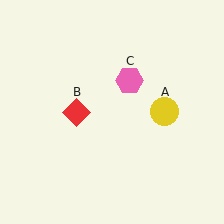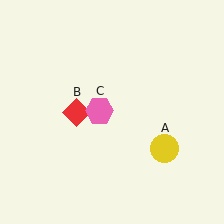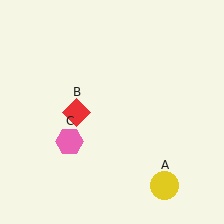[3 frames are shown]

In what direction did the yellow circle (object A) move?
The yellow circle (object A) moved down.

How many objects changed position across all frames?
2 objects changed position: yellow circle (object A), pink hexagon (object C).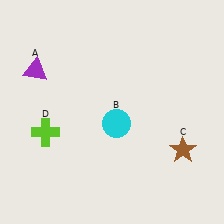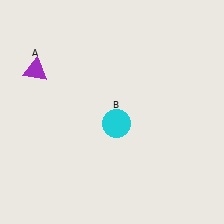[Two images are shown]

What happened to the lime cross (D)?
The lime cross (D) was removed in Image 2. It was in the bottom-left area of Image 1.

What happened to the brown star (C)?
The brown star (C) was removed in Image 2. It was in the bottom-right area of Image 1.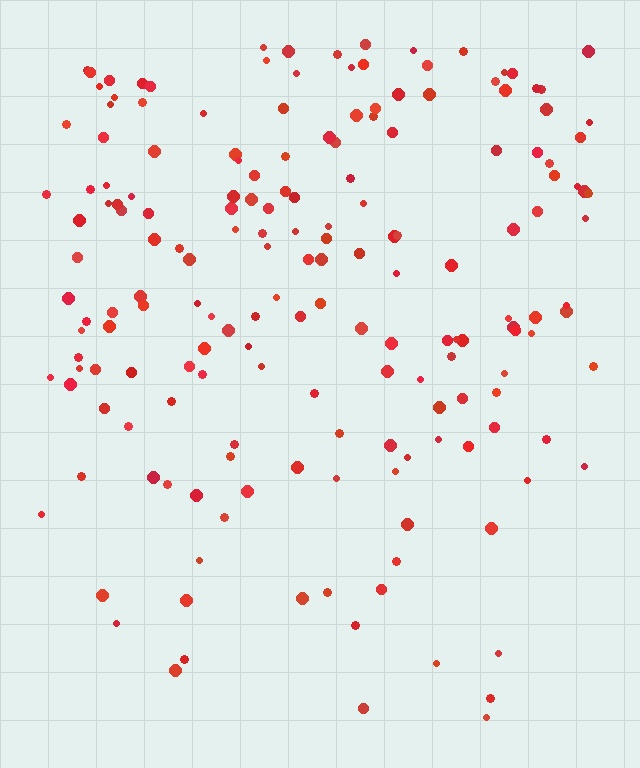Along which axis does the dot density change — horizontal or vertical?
Vertical.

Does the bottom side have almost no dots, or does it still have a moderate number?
Still a moderate number, just noticeably fewer than the top.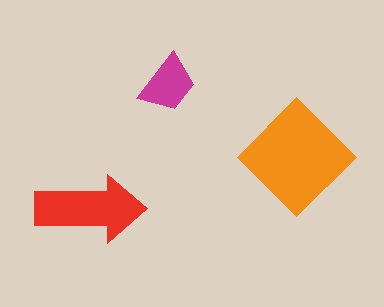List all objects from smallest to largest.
The magenta trapezoid, the red arrow, the orange diamond.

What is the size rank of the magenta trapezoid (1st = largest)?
3rd.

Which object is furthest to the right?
The orange diamond is rightmost.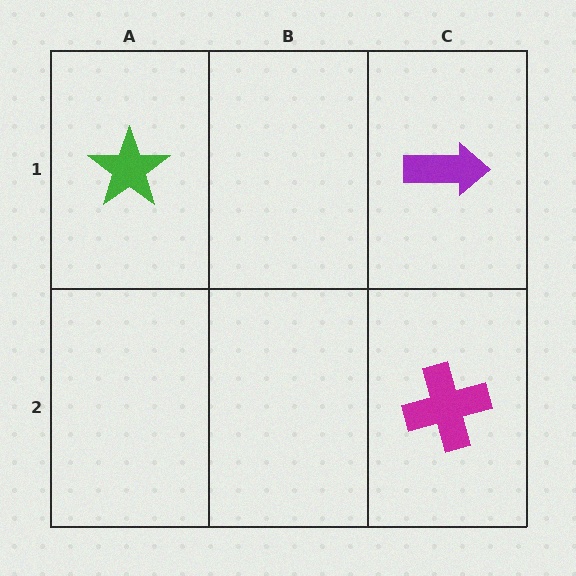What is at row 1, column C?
A purple arrow.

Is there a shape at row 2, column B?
No, that cell is empty.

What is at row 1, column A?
A green star.